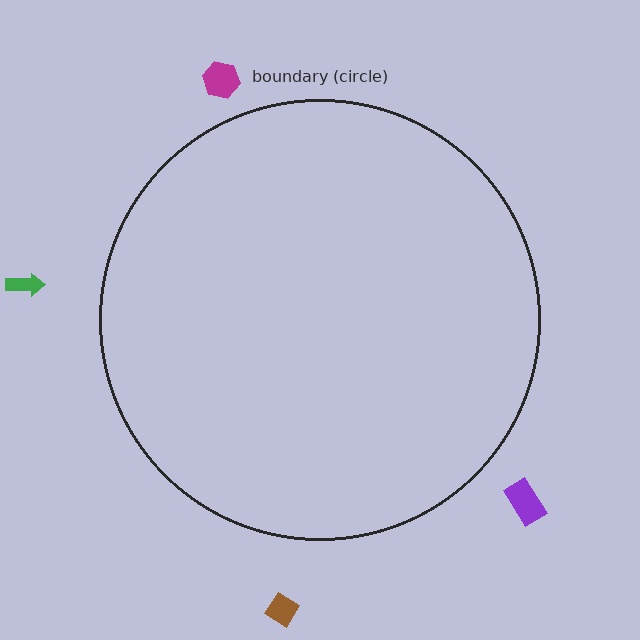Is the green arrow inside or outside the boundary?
Outside.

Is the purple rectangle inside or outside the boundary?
Outside.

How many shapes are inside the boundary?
0 inside, 4 outside.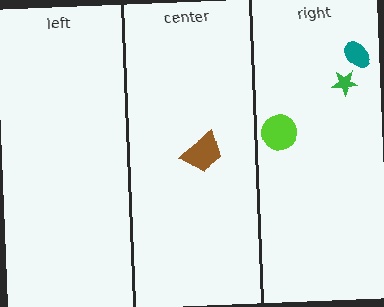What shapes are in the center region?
The brown trapezoid.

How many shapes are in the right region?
3.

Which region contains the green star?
The right region.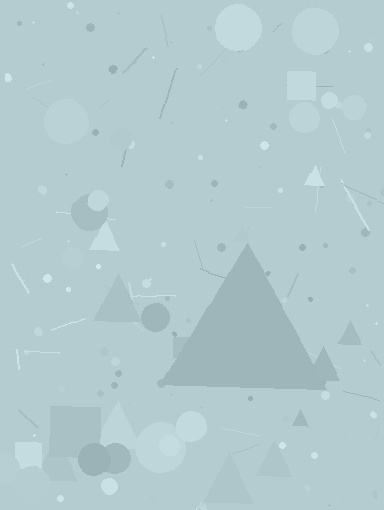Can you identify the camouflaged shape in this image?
The camouflaged shape is a triangle.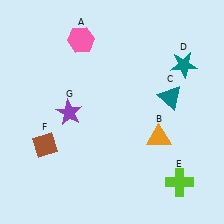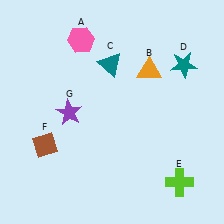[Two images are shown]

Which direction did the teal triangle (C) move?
The teal triangle (C) moved left.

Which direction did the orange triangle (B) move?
The orange triangle (B) moved up.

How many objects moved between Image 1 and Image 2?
2 objects moved between the two images.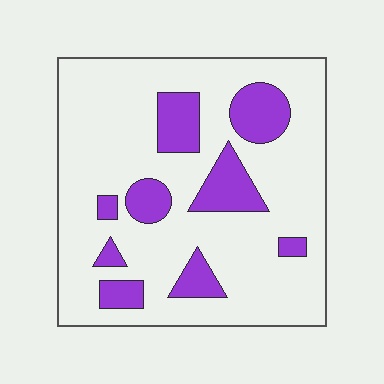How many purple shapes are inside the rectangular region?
9.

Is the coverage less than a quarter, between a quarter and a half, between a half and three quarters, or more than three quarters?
Less than a quarter.